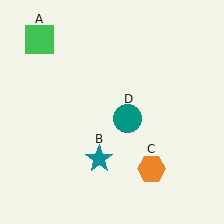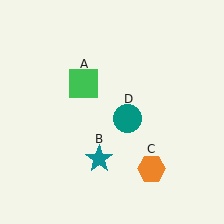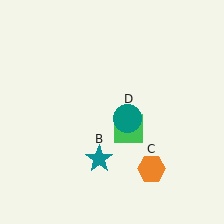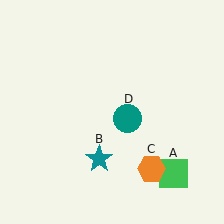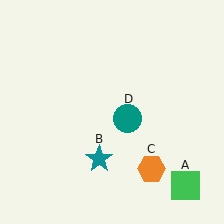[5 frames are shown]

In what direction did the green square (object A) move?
The green square (object A) moved down and to the right.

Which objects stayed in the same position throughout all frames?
Teal star (object B) and orange hexagon (object C) and teal circle (object D) remained stationary.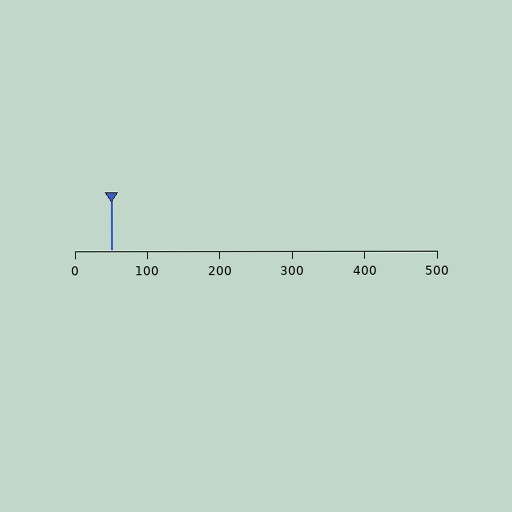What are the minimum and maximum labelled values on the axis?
The axis runs from 0 to 500.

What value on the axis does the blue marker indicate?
The marker indicates approximately 50.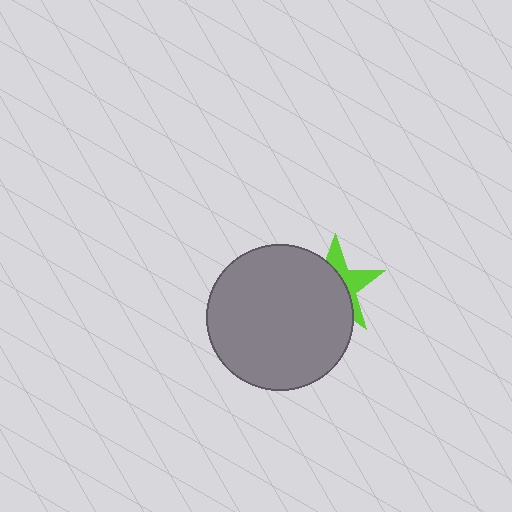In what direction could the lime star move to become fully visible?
The lime star could move right. That would shift it out from behind the gray circle entirely.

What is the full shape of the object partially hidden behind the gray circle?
The partially hidden object is a lime star.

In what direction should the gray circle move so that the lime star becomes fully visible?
The gray circle should move left. That is the shortest direction to clear the overlap and leave the lime star fully visible.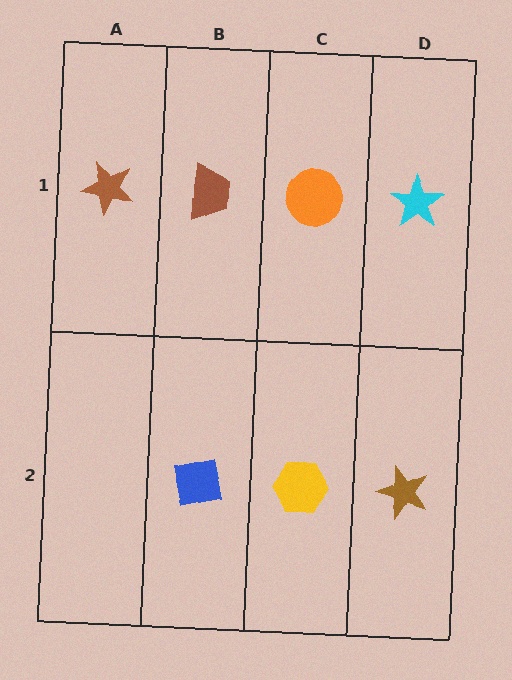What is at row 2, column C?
A yellow hexagon.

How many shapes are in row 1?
4 shapes.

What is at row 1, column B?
A brown trapezoid.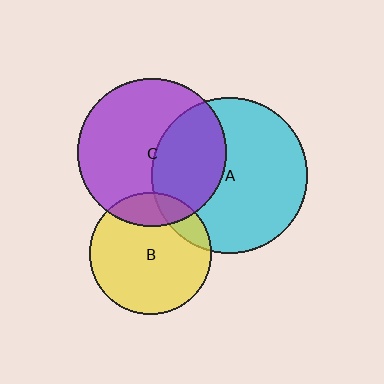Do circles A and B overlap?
Yes.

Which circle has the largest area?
Circle A (cyan).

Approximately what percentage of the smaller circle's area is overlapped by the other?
Approximately 15%.